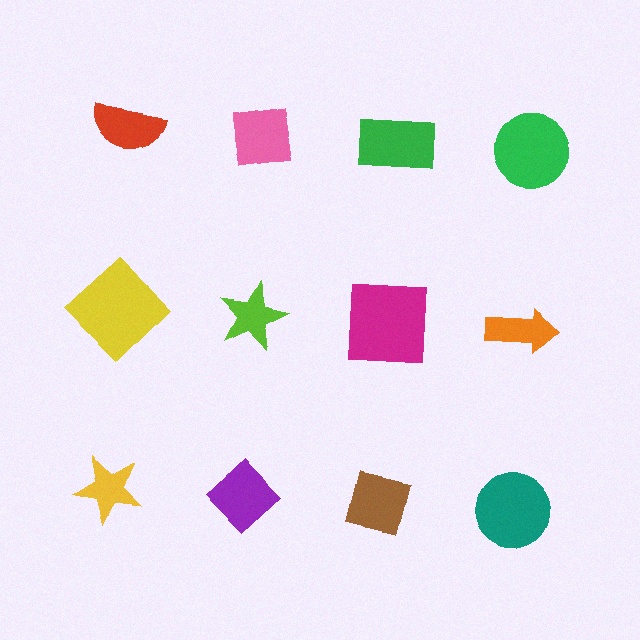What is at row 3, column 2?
A purple diamond.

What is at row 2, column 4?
An orange arrow.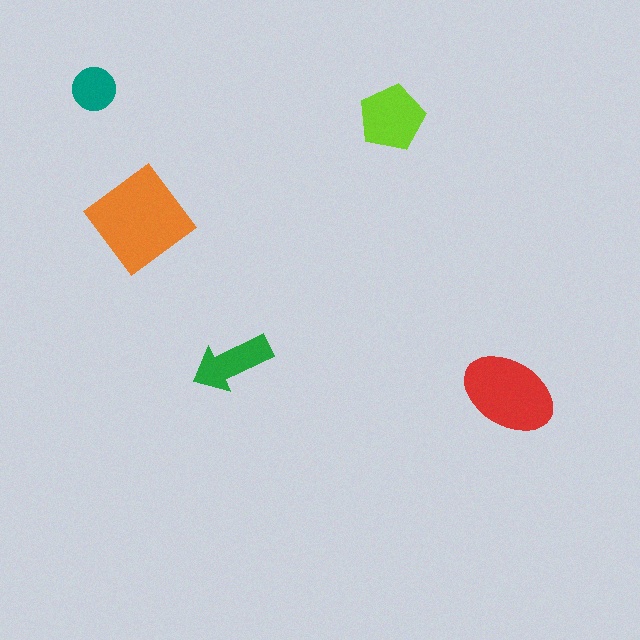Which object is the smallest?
The teal circle.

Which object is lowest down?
The red ellipse is bottommost.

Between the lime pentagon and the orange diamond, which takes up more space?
The orange diamond.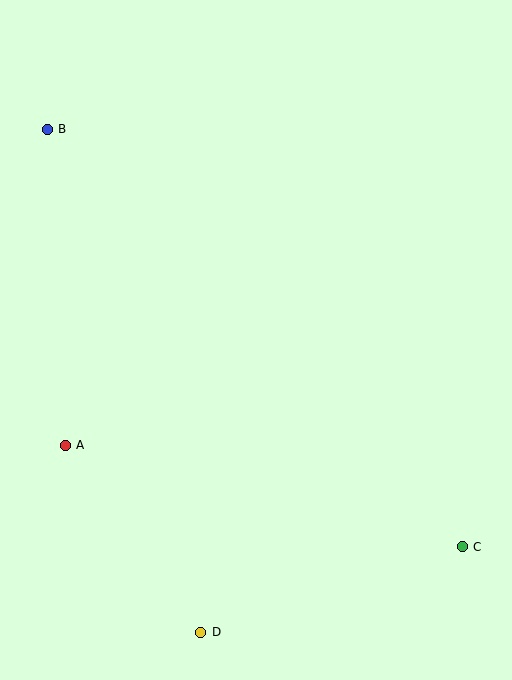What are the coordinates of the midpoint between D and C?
The midpoint between D and C is at (331, 589).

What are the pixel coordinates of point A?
Point A is at (65, 445).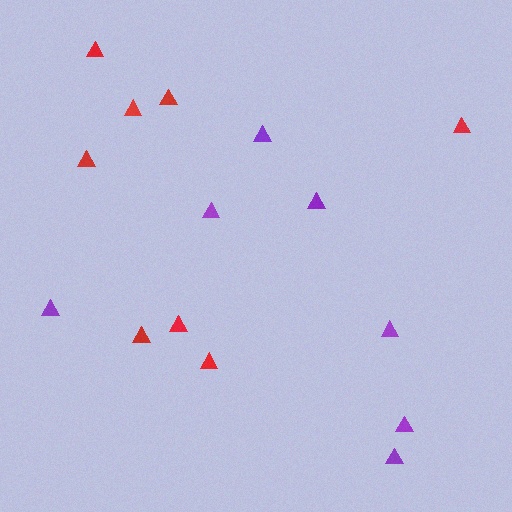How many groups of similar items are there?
There are 2 groups: one group of red triangles (8) and one group of purple triangles (7).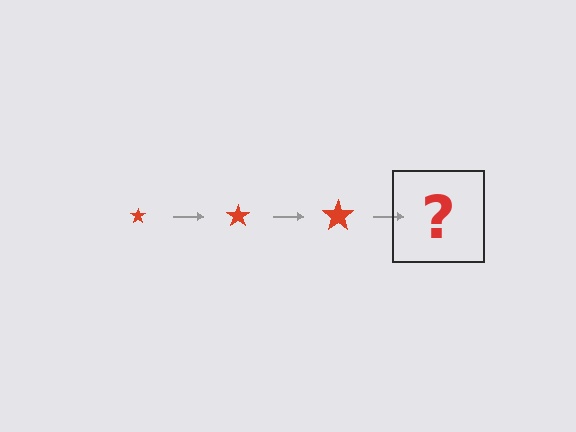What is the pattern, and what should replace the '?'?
The pattern is that the star gets progressively larger each step. The '?' should be a red star, larger than the previous one.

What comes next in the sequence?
The next element should be a red star, larger than the previous one.